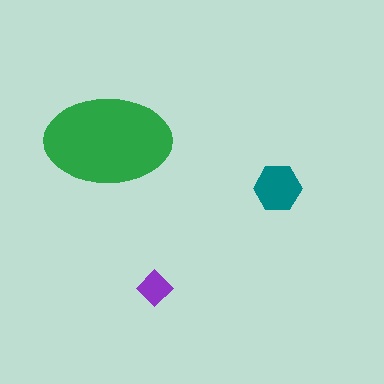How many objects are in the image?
There are 3 objects in the image.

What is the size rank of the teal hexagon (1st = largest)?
2nd.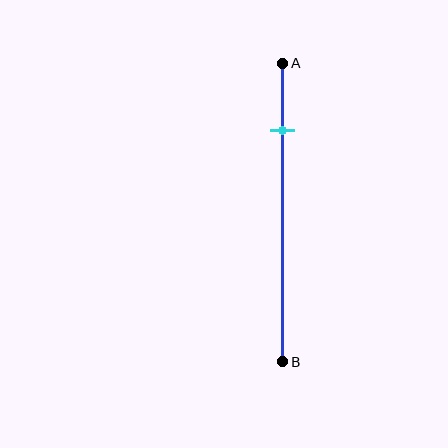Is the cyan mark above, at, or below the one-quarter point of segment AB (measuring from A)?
The cyan mark is approximately at the one-quarter point of segment AB.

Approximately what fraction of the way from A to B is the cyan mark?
The cyan mark is approximately 25% of the way from A to B.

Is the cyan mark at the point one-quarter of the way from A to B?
Yes, the mark is approximately at the one-quarter point.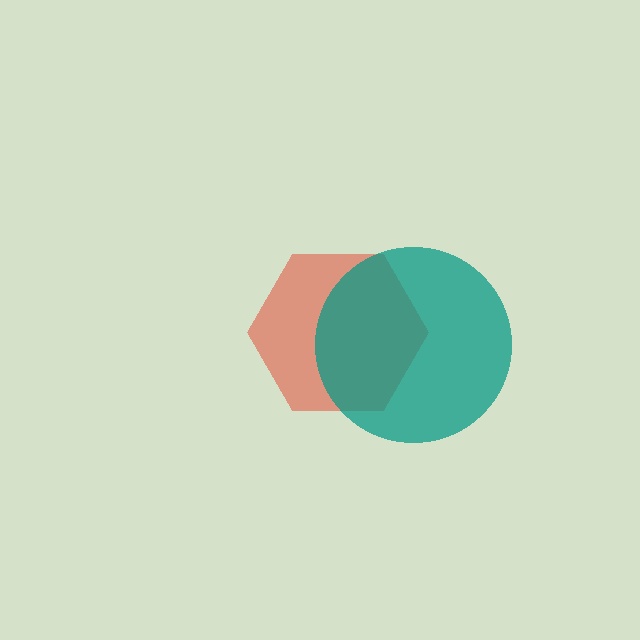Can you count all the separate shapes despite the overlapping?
Yes, there are 2 separate shapes.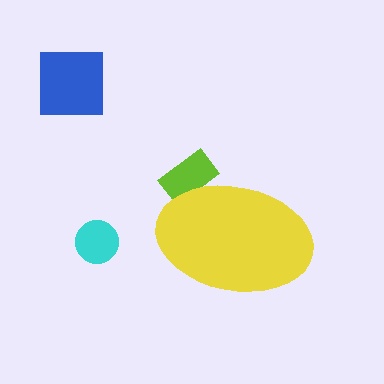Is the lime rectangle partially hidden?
Yes, the lime rectangle is partially hidden behind the yellow ellipse.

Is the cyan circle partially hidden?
No, the cyan circle is fully visible.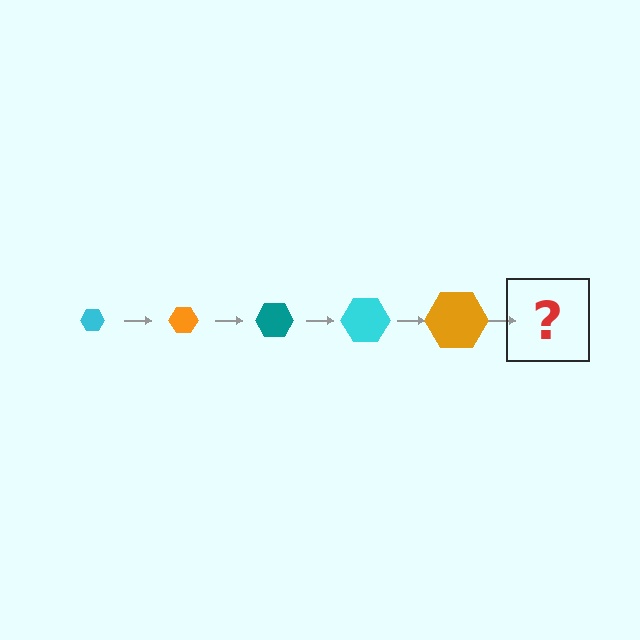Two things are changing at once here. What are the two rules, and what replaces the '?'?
The two rules are that the hexagon grows larger each step and the color cycles through cyan, orange, and teal. The '?' should be a teal hexagon, larger than the previous one.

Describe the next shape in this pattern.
It should be a teal hexagon, larger than the previous one.